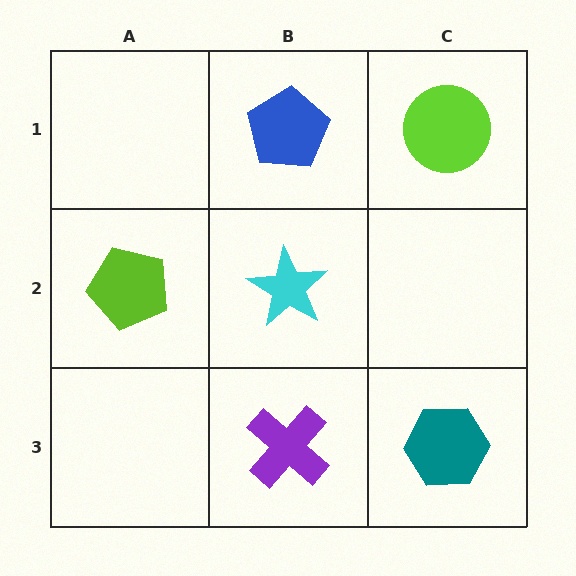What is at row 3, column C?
A teal hexagon.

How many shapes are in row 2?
2 shapes.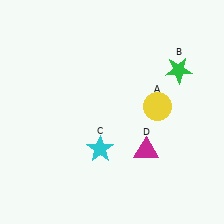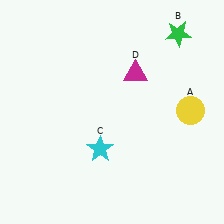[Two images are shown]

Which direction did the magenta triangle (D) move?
The magenta triangle (D) moved up.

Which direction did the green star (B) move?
The green star (B) moved up.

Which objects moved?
The objects that moved are: the yellow circle (A), the green star (B), the magenta triangle (D).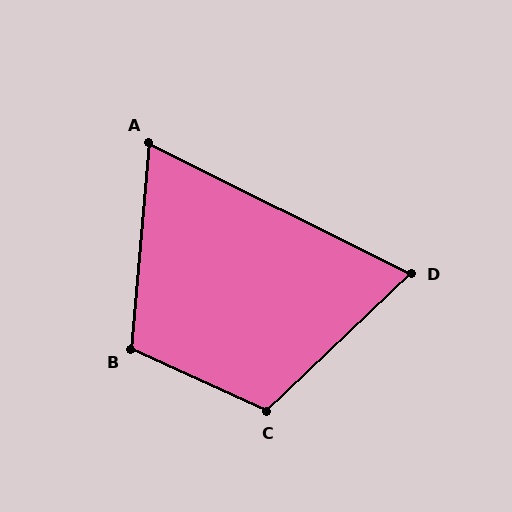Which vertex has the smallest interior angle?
A, at approximately 68 degrees.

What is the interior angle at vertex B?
Approximately 110 degrees (obtuse).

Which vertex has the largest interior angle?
C, at approximately 112 degrees.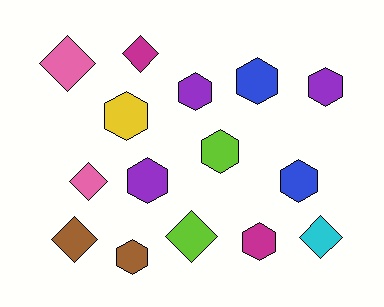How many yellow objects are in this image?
There is 1 yellow object.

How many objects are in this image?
There are 15 objects.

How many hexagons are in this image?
There are 9 hexagons.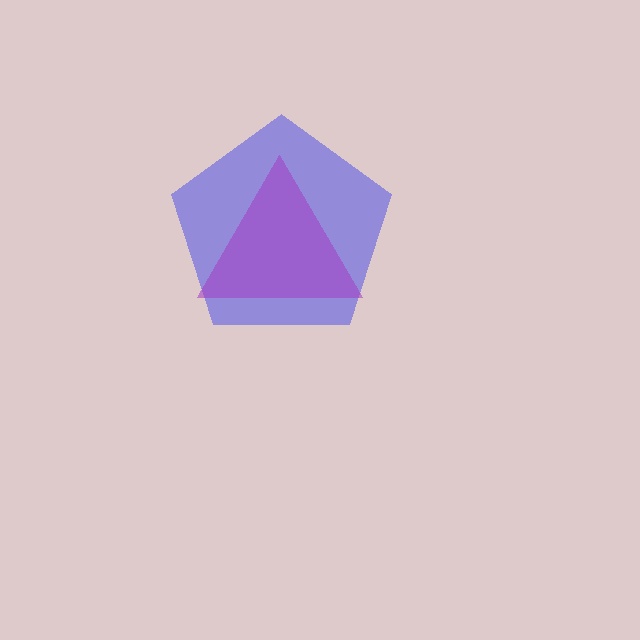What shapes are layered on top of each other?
The layered shapes are: a blue pentagon, a purple triangle.